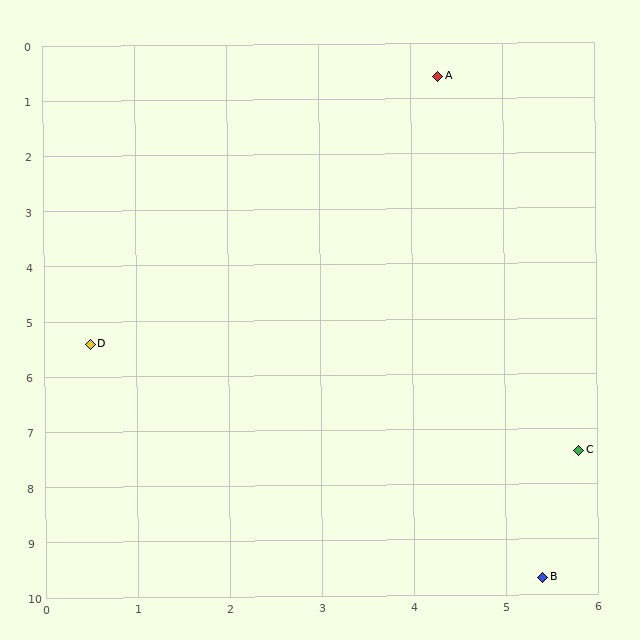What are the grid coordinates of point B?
Point B is at approximately (5.4, 9.7).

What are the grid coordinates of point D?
Point D is at approximately (0.5, 5.4).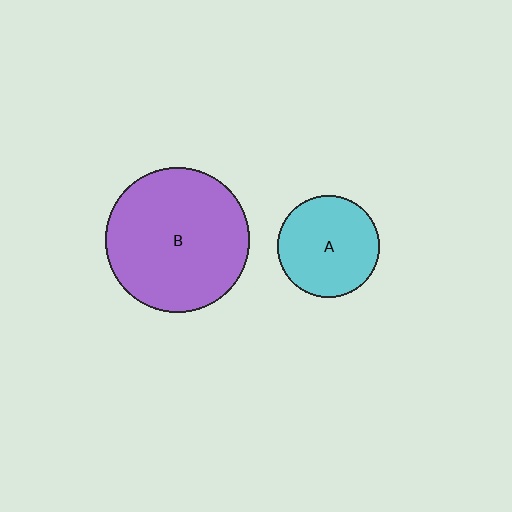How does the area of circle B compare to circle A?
Approximately 2.0 times.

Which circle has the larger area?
Circle B (purple).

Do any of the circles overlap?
No, none of the circles overlap.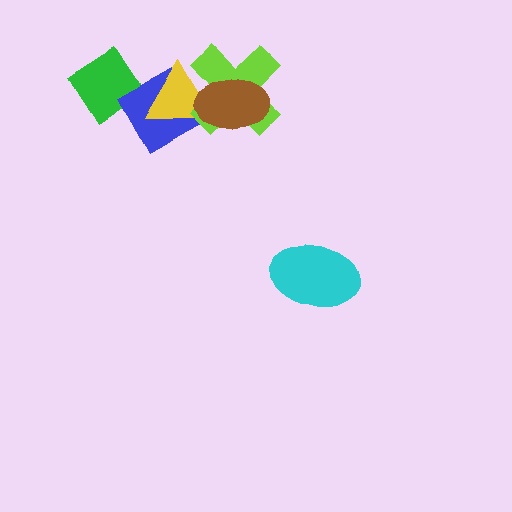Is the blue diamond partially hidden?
Yes, it is partially covered by another shape.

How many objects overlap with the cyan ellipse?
0 objects overlap with the cyan ellipse.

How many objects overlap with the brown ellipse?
3 objects overlap with the brown ellipse.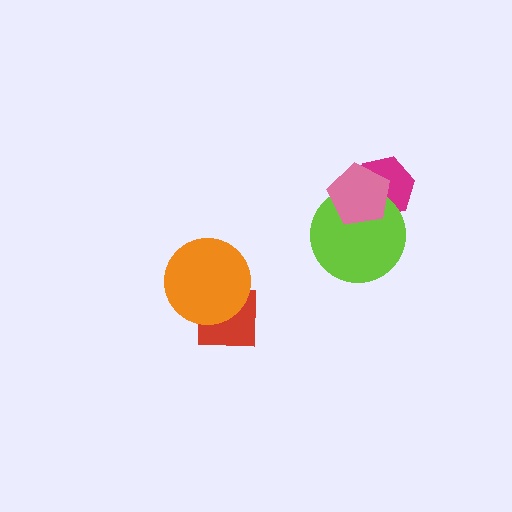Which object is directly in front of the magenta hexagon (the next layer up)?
The lime circle is directly in front of the magenta hexagon.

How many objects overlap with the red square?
1 object overlaps with the red square.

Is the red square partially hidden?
Yes, it is partially covered by another shape.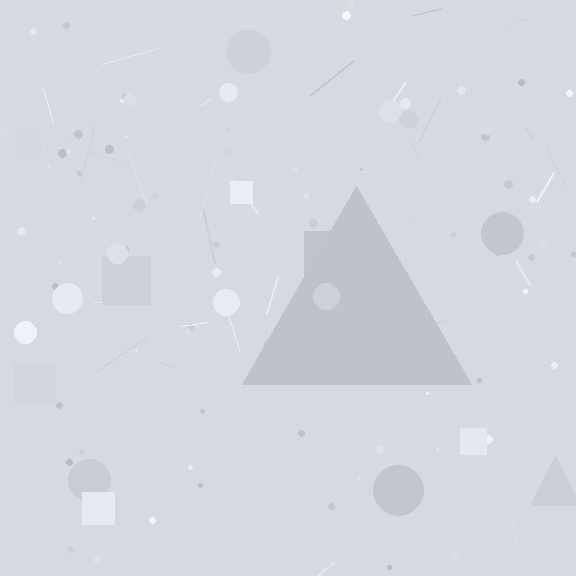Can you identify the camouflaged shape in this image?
The camouflaged shape is a triangle.